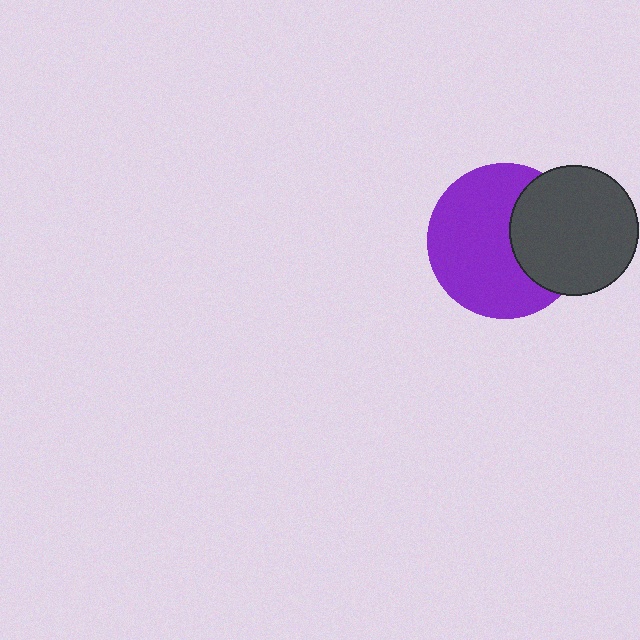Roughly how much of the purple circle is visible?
Most of it is visible (roughly 66%).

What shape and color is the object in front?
The object in front is a dark gray circle.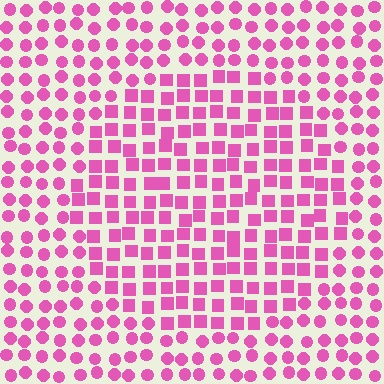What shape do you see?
I see a circle.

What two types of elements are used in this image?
The image uses squares inside the circle region and circles outside it.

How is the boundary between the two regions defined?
The boundary is defined by a change in element shape: squares inside vs. circles outside. All elements share the same color and spacing.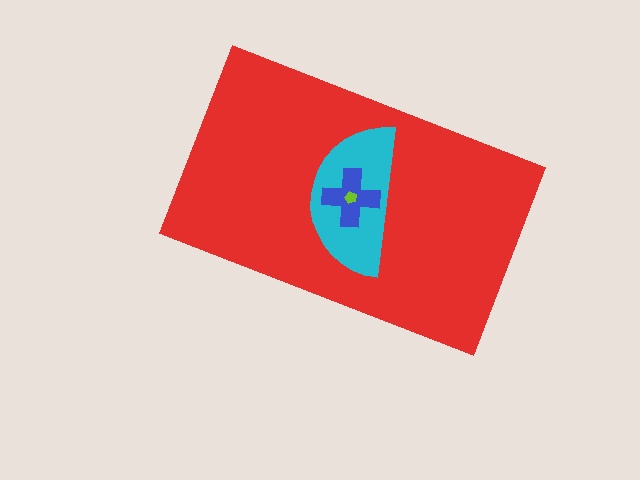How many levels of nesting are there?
4.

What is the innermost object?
The lime pentagon.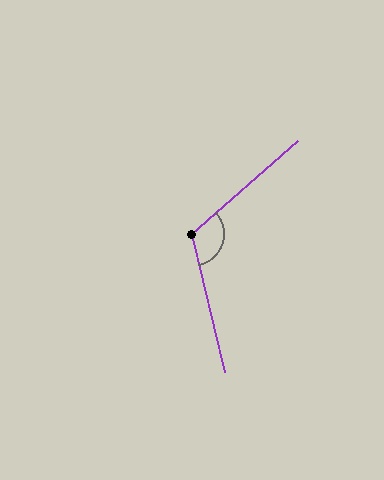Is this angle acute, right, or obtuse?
It is obtuse.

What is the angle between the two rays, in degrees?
Approximately 118 degrees.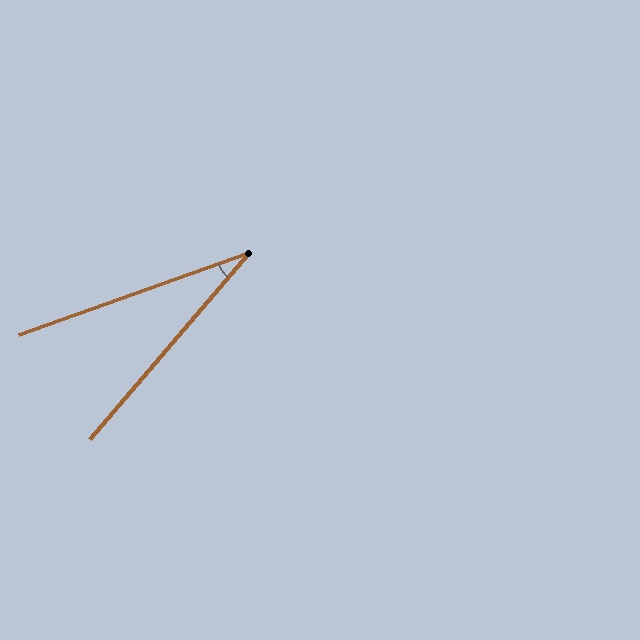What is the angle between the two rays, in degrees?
Approximately 30 degrees.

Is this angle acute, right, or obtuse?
It is acute.